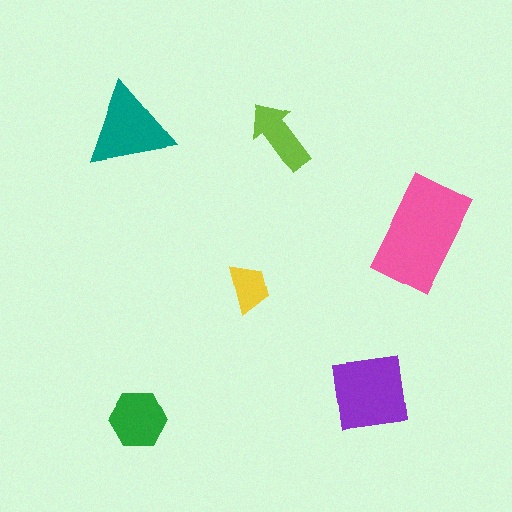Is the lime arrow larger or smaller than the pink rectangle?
Smaller.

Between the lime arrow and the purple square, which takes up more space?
The purple square.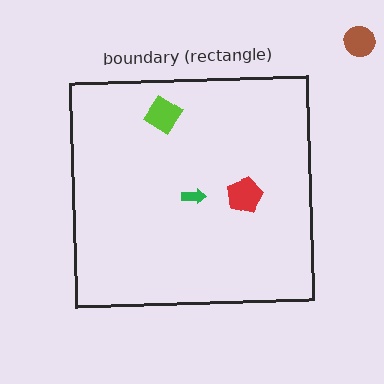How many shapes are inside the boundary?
3 inside, 1 outside.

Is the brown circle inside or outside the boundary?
Outside.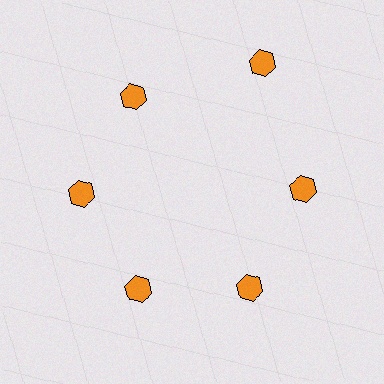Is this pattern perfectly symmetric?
No. The 6 orange hexagons are arranged in a ring, but one element near the 1 o'clock position is pushed outward from the center, breaking the 6-fold rotational symmetry.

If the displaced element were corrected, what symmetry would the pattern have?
It would have 6-fold rotational symmetry — the pattern would map onto itself every 60 degrees.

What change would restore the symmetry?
The symmetry would be restored by moving it inward, back onto the ring so that all 6 hexagons sit at equal angles and equal distance from the center.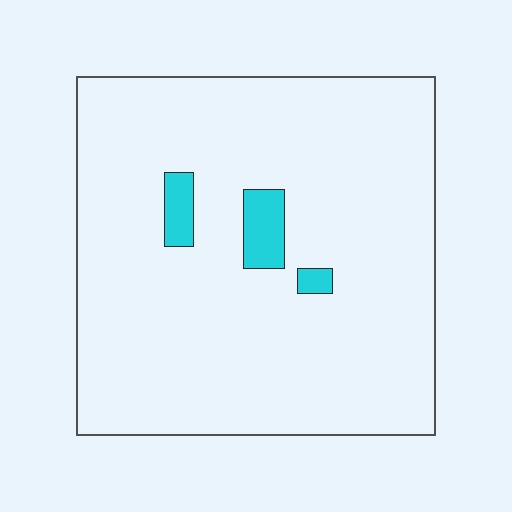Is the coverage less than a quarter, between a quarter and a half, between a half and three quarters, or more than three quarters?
Less than a quarter.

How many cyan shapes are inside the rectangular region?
3.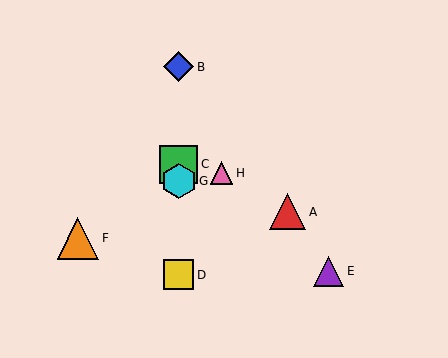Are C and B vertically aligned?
Yes, both are at x≈179.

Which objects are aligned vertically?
Objects B, C, D, G are aligned vertically.